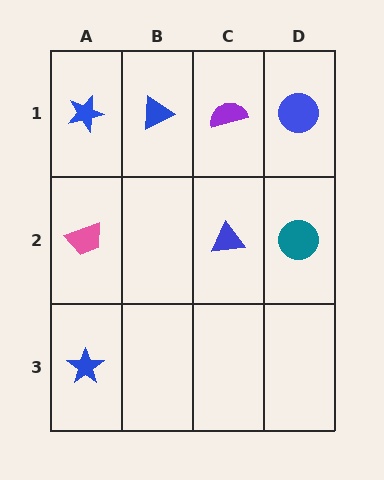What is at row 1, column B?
A blue triangle.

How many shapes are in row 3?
1 shape.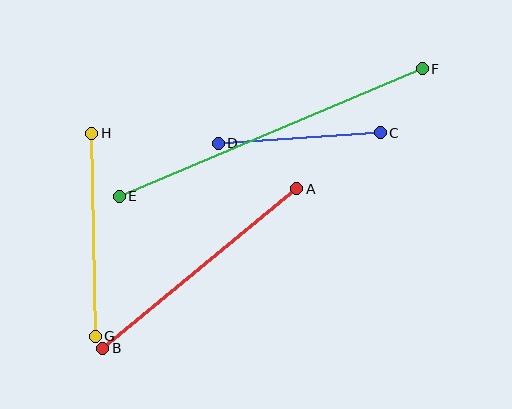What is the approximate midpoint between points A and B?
The midpoint is at approximately (200, 268) pixels.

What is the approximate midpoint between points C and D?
The midpoint is at approximately (299, 138) pixels.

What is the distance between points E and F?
The distance is approximately 329 pixels.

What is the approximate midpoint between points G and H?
The midpoint is at approximately (94, 235) pixels.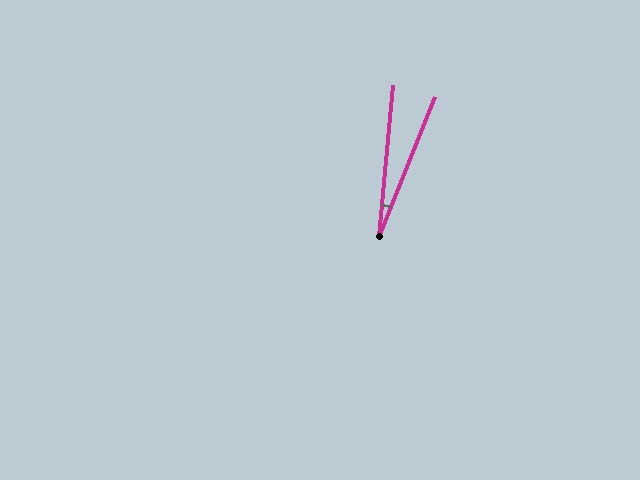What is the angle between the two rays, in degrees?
Approximately 16 degrees.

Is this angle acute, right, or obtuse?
It is acute.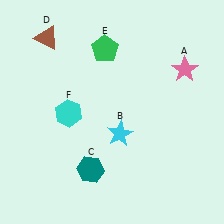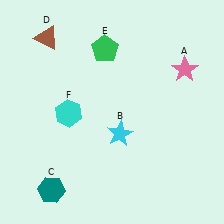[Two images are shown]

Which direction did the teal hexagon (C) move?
The teal hexagon (C) moved left.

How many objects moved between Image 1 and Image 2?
1 object moved between the two images.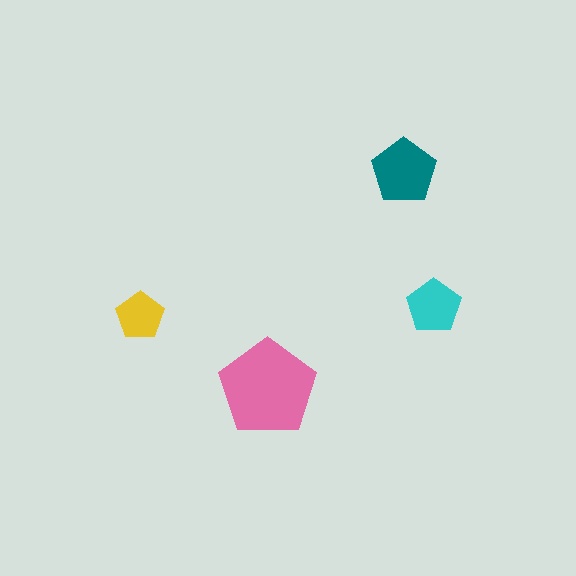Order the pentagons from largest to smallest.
the pink one, the teal one, the cyan one, the yellow one.